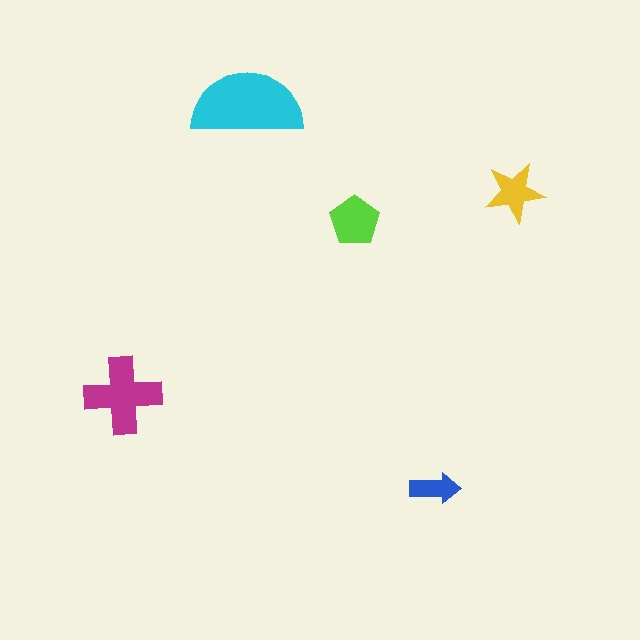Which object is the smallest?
The blue arrow.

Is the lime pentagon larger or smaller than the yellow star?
Larger.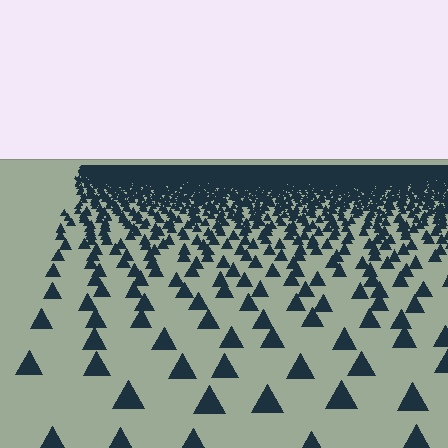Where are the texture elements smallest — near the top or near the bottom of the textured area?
Near the top.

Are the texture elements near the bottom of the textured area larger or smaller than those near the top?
Larger. Near the bottom, elements are closer to the viewer and appear at a bigger on-screen size.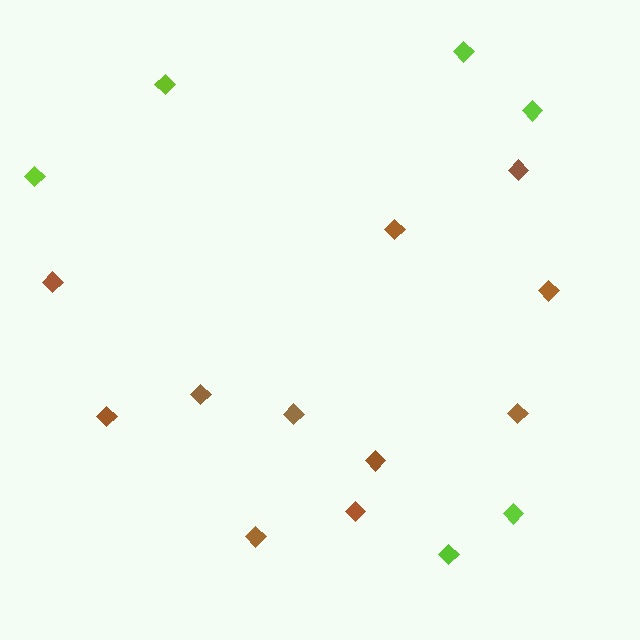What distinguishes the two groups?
There are 2 groups: one group of lime diamonds (6) and one group of brown diamonds (11).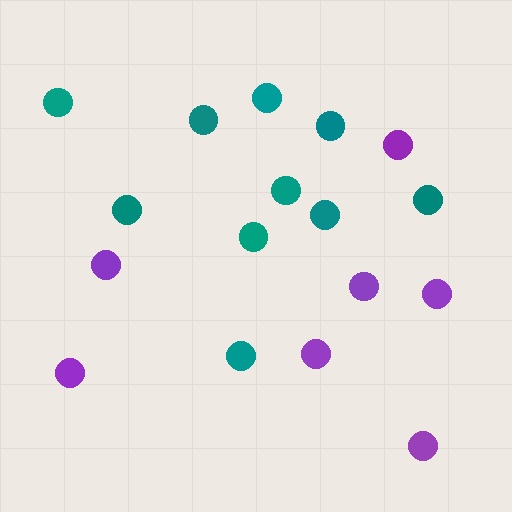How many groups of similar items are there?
There are 2 groups: one group of teal circles (10) and one group of purple circles (7).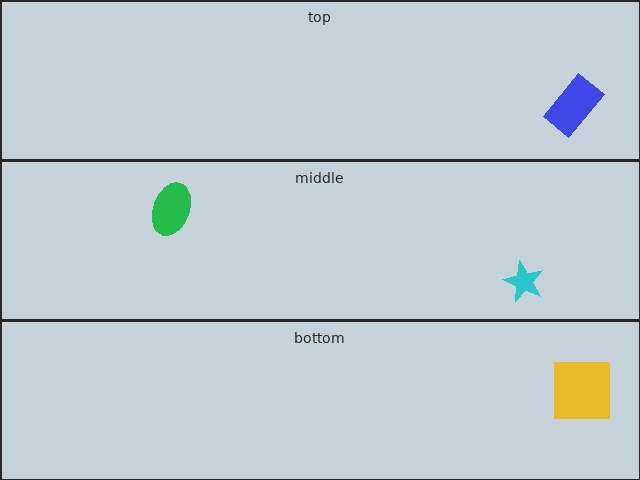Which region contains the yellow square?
The bottom region.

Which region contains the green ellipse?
The middle region.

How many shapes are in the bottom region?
1.